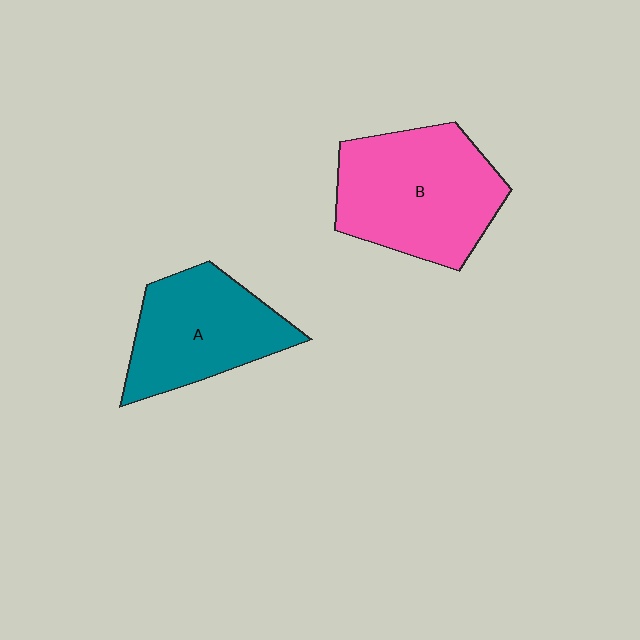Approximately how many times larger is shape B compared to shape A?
Approximately 1.3 times.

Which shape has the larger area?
Shape B (pink).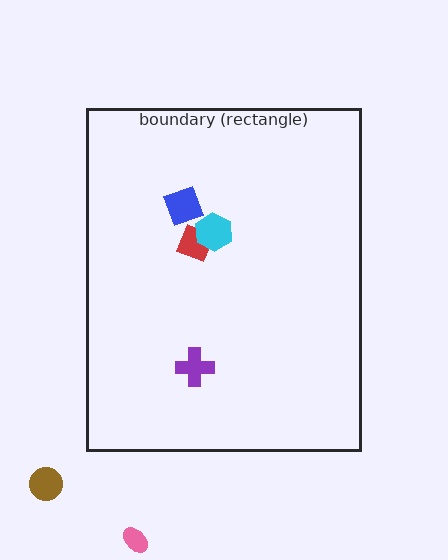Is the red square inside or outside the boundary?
Inside.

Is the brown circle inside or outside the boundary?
Outside.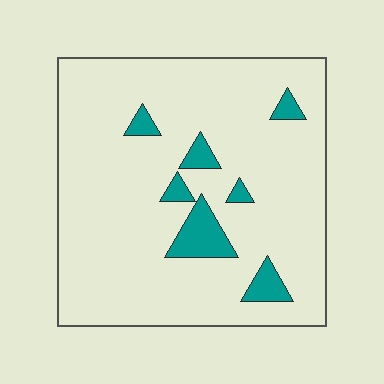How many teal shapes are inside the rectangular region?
7.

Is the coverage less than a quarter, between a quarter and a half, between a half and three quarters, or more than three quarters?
Less than a quarter.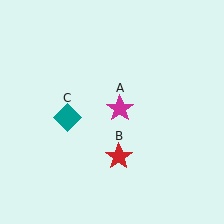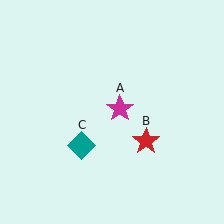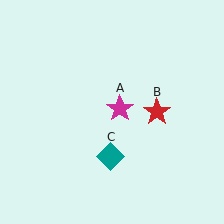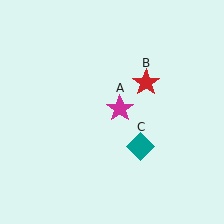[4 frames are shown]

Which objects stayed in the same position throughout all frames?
Magenta star (object A) remained stationary.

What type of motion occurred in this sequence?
The red star (object B), teal diamond (object C) rotated counterclockwise around the center of the scene.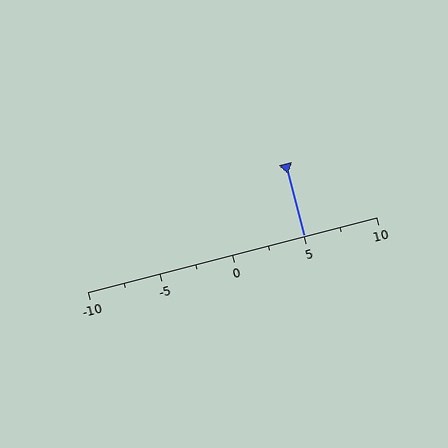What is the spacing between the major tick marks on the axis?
The major ticks are spaced 5 apart.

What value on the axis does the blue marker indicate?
The marker indicates approximately 5.